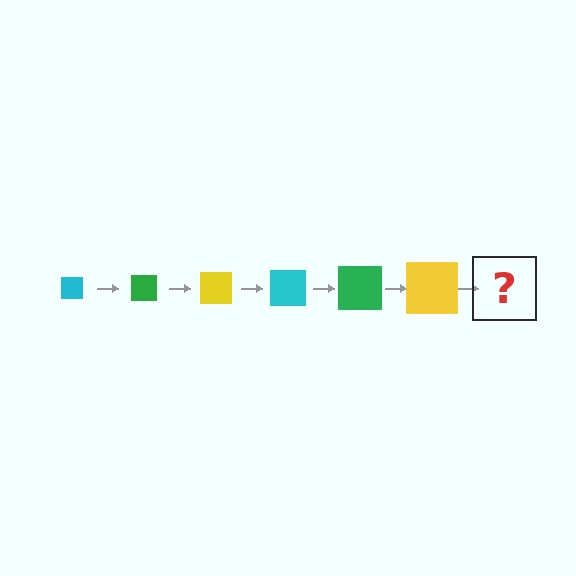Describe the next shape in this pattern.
It should be a cyan square, larger than the previous one.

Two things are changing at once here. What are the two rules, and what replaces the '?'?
The two rules are that the square grows larger each step and the color cycles through cyan, green, and yellow. The '?' should be a cyan square, larger than the previous one.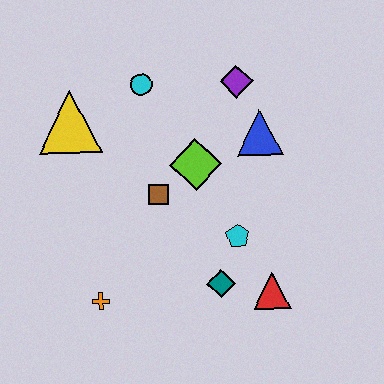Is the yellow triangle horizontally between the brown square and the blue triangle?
No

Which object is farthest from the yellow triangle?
The red triangle is farthest from the yellow triangle.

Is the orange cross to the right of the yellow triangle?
Yes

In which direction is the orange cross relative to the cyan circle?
The orange cross is below the cyan circle.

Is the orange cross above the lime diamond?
No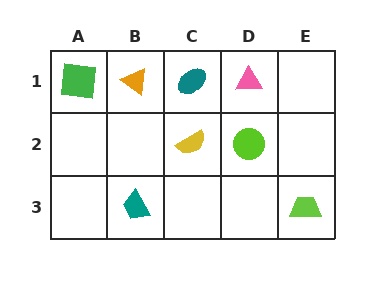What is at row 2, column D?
A lime circle.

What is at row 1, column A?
A green square.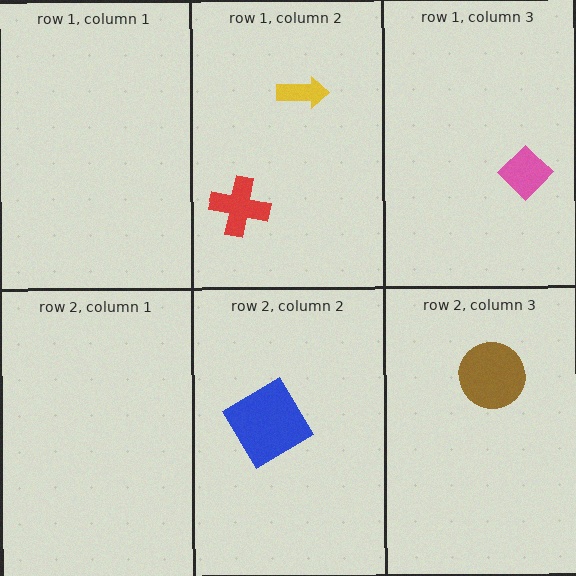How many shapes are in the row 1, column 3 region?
1.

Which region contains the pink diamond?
The row 1, column 3 region.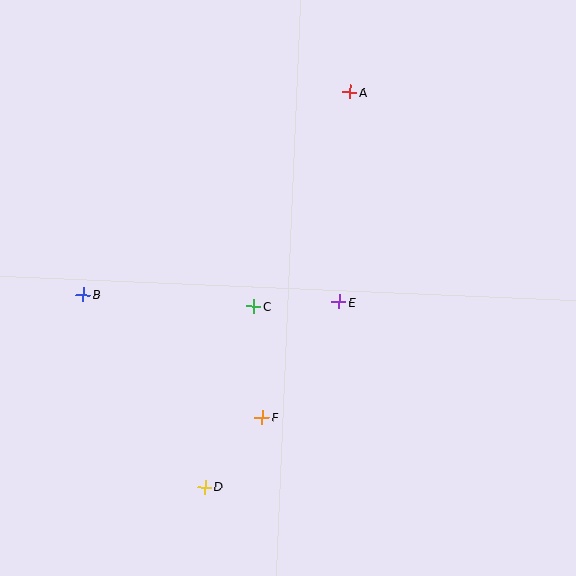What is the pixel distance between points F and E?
The distance between F and E is 139 pixels.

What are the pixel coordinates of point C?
Point C is at (254, 306).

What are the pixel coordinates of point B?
Point B is at (83, 295).